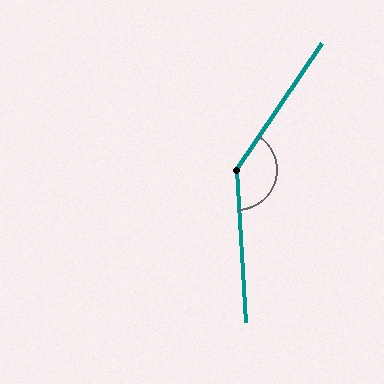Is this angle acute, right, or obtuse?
It is obtuse.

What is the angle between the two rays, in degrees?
Approximately 143 degrees.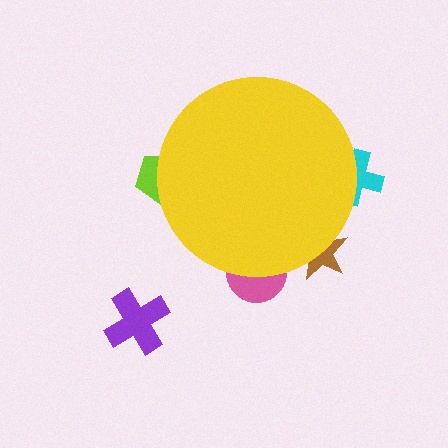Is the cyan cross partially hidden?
Yes, the cyan cross is partially hidden behind the yellow circle.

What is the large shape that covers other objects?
A yellow circle.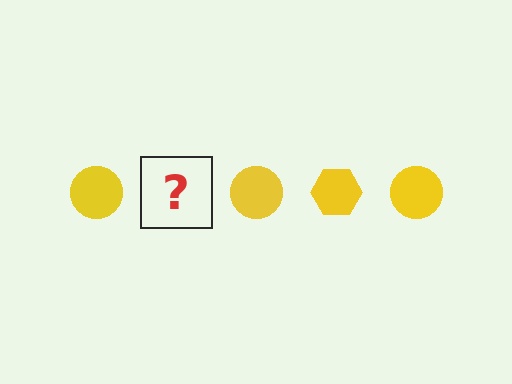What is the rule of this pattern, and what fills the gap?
The rule is that the pattern cycles through circle, hexagon shapes in yellow. The gap should be filled with a yellow hexagon.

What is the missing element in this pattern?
The missing element is a yellow hexagon.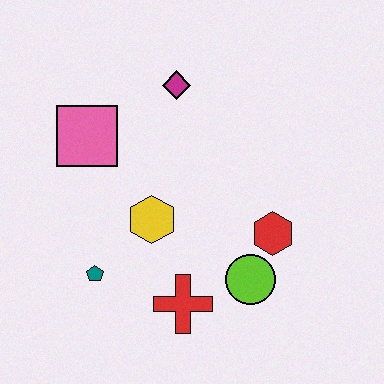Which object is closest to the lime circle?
The red hexagon is closest to the lime circle.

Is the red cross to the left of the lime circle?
Yes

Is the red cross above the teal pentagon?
No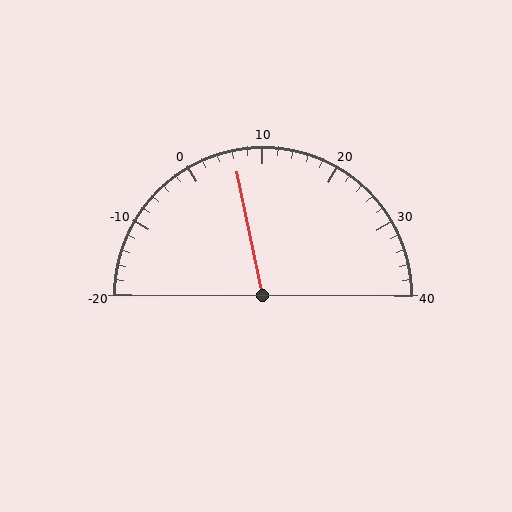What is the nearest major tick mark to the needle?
The nearest major tick mark is 10.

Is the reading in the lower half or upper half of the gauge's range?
The reading is in the lower half of the range (-20 to 40).